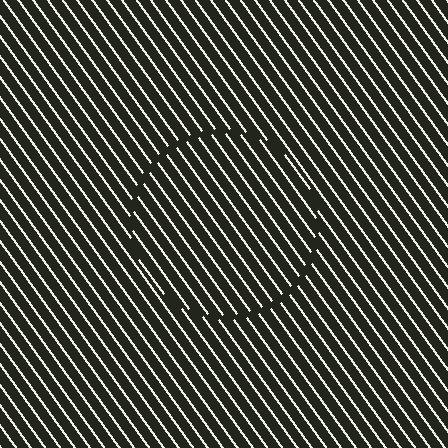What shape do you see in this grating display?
An illusory circle. The interior of the shape contains the same grating, shifted by half a period — the contour is defined by the phase discontinuity where line-ends from the inner and outer gratings abut.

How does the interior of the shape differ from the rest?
The interior of the shape contains the same grating, shifted by half a period — the contour is defined by the phase discontinuity where line-ends from the inner and outer gratings abut.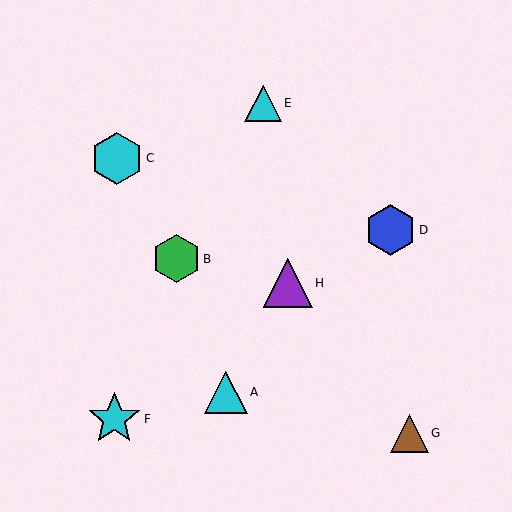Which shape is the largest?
The cyan star (labeled F) is the largest.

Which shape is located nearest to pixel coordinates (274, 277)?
The purple triangle (labeled H) at (288, 283) is nearest to that location.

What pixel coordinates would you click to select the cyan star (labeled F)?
Click at (114, 419) to select the cyan star F.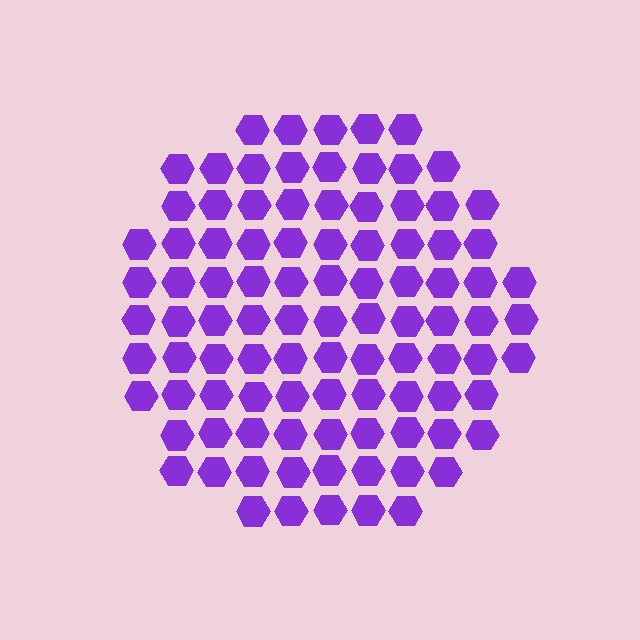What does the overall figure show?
The overall figure shows a circle.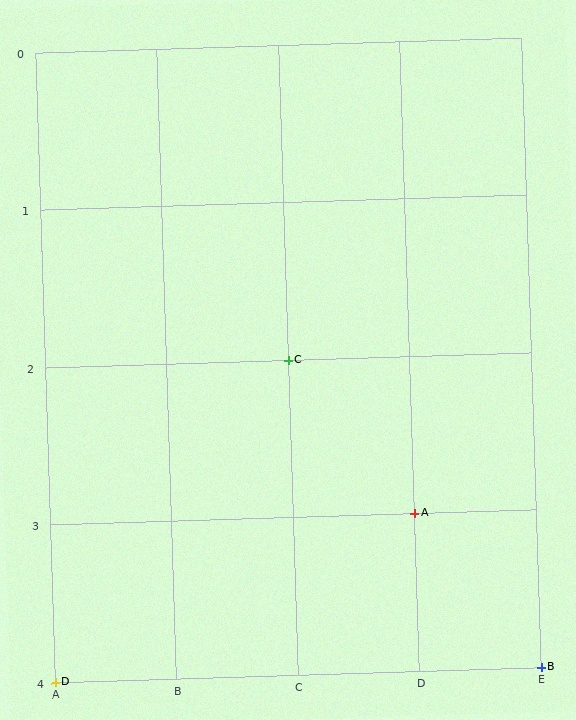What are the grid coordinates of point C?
Point C is at grid coordinates (C, 2).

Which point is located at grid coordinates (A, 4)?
Point D is at (A, 4).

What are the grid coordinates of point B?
Point B is at grid coordinates (E, 4).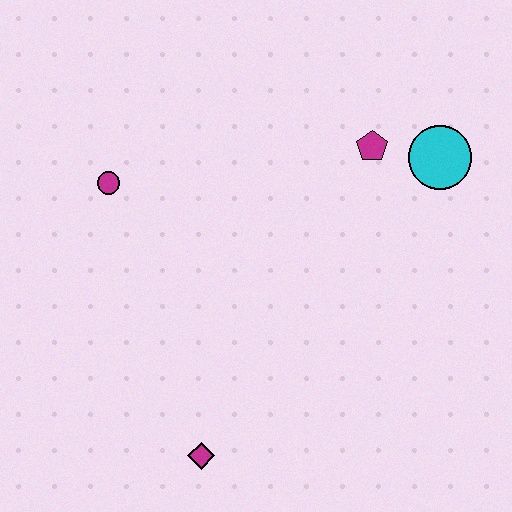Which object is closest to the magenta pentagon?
The cyan circle is closest to the magenta pentagon.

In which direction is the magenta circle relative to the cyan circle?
The magenta circle is to the left of the cyan circle.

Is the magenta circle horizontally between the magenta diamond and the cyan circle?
No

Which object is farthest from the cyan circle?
The magenta diamond is farthest from the cyan circle.